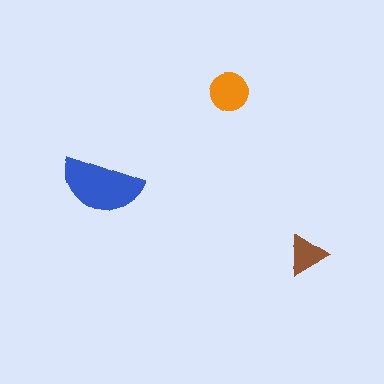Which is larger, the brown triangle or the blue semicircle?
The blue semicircle.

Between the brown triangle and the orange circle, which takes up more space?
The orange circle.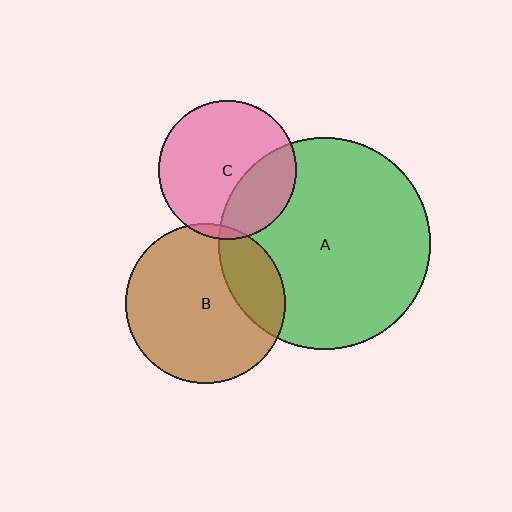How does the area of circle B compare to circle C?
Approximately 1.3 times.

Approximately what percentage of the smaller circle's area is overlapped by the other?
Approximately 5%.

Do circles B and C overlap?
Yes.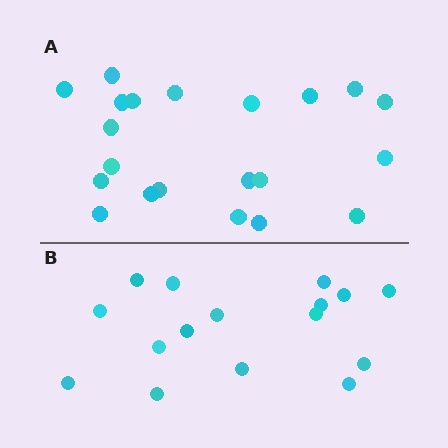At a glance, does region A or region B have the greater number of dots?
Region A (the top region) has more dots.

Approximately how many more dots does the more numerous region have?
Region A has about 5 more dots than region B.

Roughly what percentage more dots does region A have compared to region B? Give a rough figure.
About 30% more.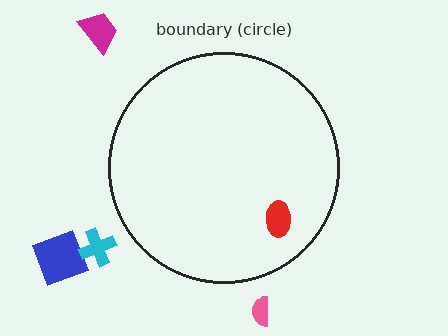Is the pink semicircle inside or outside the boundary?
Outside.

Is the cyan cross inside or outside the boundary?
Outside.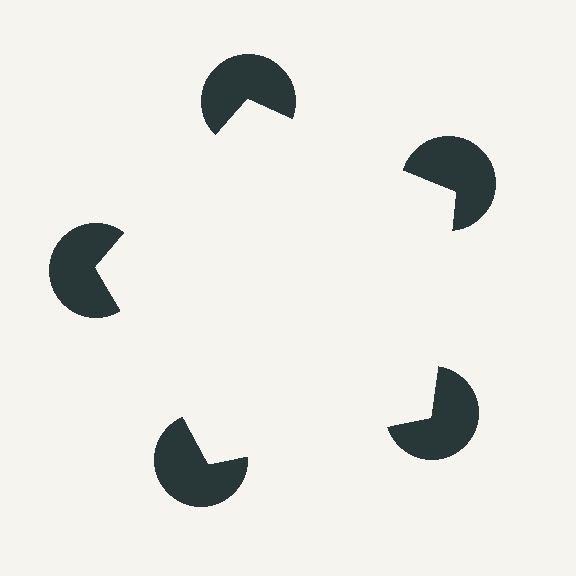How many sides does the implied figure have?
5 sides.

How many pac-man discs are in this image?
There are 5 — one at each vertex of the illusory pentagon.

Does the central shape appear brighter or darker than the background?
It typically appears slightly brighter than the background, even though no actual brightness change is drawn.